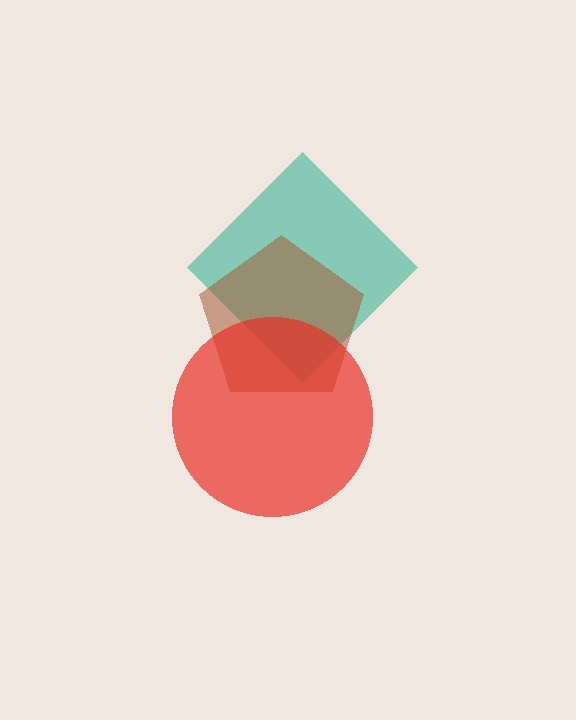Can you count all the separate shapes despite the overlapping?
Yes, there are 3 separate shapes.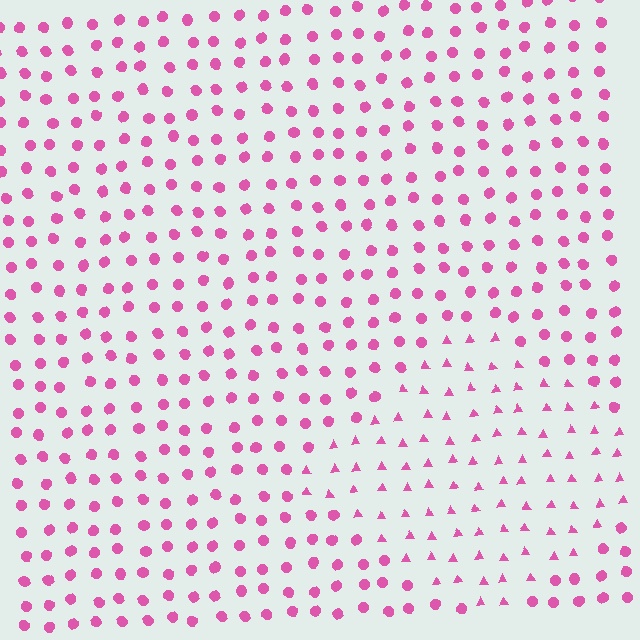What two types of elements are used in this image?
The image uses triangles inside the diamond region and circles outside it.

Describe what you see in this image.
The image is filled with small pink elements arranged in a uniform grid. A diamond-shaped region contains triangles, while the surrounding area contains circles. The boundary is defined purely by the change in element shape.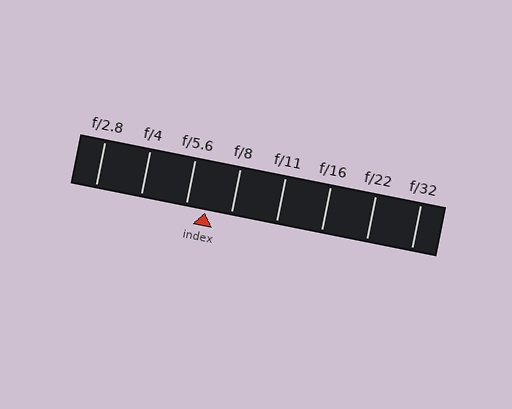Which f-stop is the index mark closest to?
The index mark is closest to f/5.6.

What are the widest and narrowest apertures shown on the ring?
The widest aperture shown is f/2.8 and the narrowest is f/32.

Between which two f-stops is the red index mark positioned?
The index mark is between f/5.6 and f/8.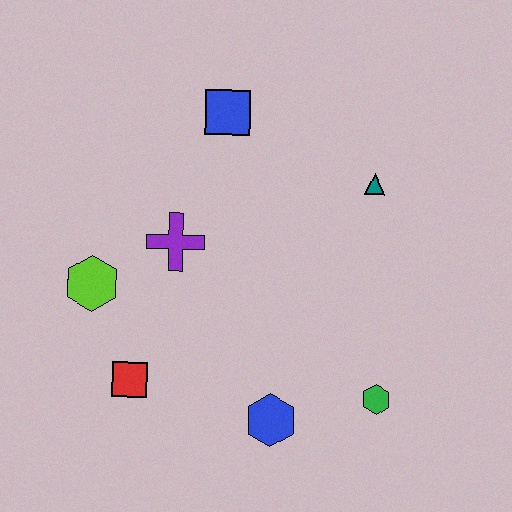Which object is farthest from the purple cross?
The green hexagon is farthest from the purple cross.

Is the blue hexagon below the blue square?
Yes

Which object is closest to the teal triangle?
The blue square is closest to the teal triangle.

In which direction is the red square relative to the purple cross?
The red square is below the purple cross.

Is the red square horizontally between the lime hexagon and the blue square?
Yes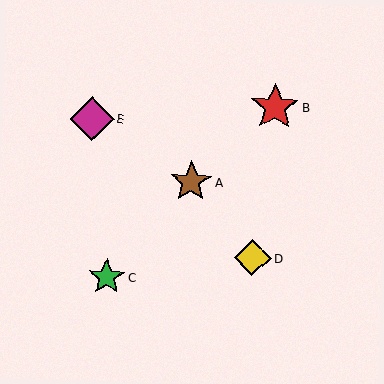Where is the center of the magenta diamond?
The center of the magenta diamond is at (92, 119).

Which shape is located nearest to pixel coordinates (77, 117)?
The magenta diamond (labeled E) at (92, 119) is nearest to that location.